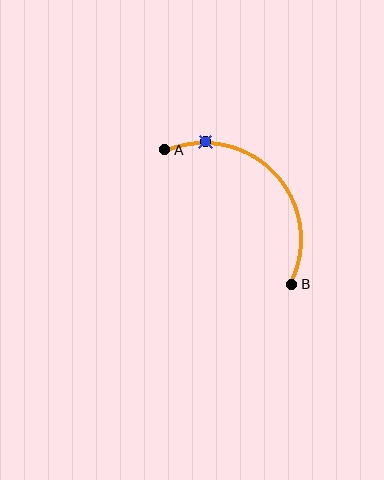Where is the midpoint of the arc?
The arc midpoint is the point on the curve farthest from the straight line joining A and B. It sits above and to the right of that line.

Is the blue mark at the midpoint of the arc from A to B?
No. The blue mark lies on the arc but is closer to endpoint A. The arc midpoint would be at the point on the curve equidistant along the arc from both A and B.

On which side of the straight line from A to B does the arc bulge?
The arc bulges above and to the right of the straight line connecting A and B.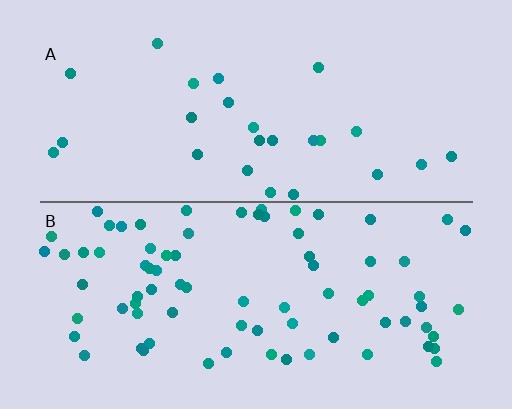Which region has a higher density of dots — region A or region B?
B (the bottom).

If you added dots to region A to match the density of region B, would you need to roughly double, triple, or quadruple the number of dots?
Approximately triple.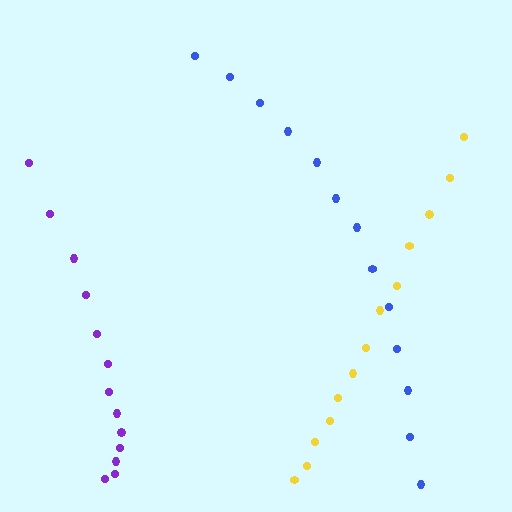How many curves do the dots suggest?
There are 3 distinct paths.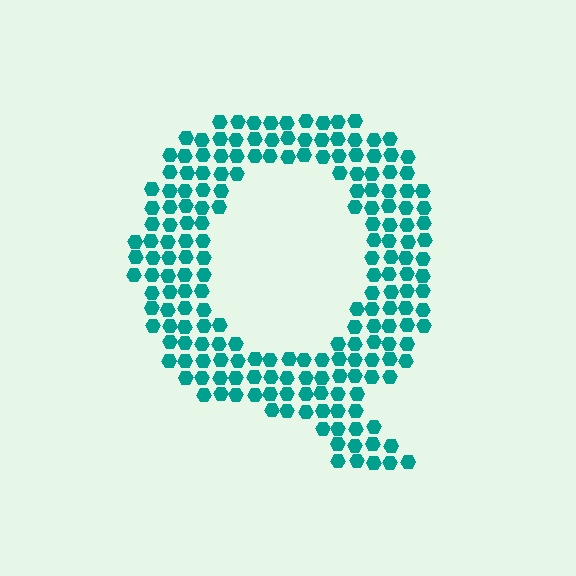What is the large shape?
The large shape is the letter Q.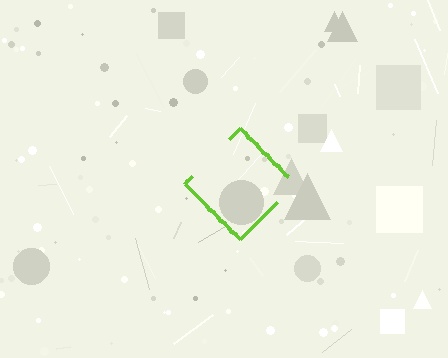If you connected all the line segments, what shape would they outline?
They would outline a diamond.